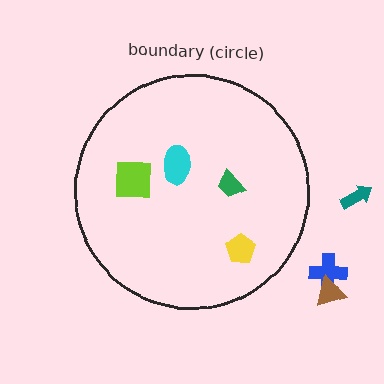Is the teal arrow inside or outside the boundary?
Outside.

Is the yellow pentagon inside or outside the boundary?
Inside.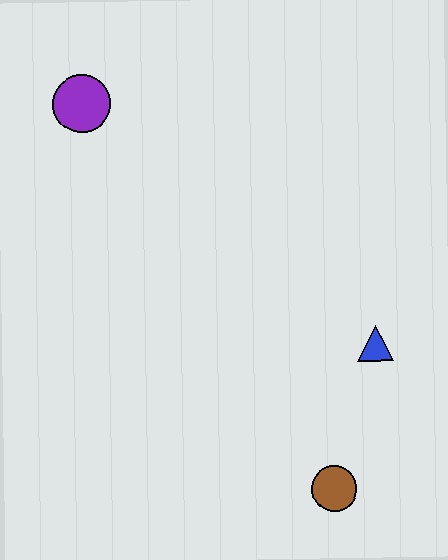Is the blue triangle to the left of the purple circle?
No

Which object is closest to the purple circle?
The blue triangle is closest to the purple circle.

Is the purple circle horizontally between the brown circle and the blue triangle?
No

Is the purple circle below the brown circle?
No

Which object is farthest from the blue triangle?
The purple circle is farthest from the blue triangle.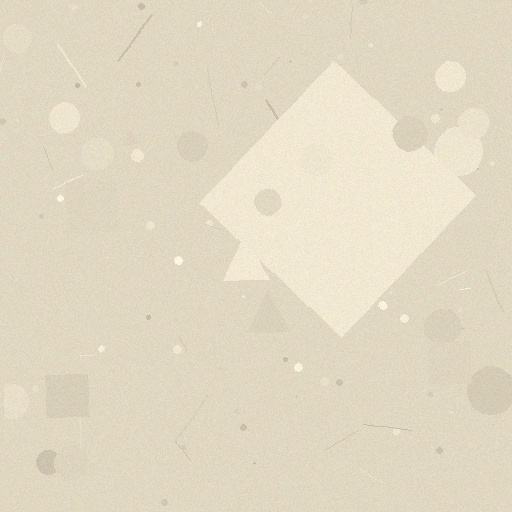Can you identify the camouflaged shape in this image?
The camouflaged shape is a diamond.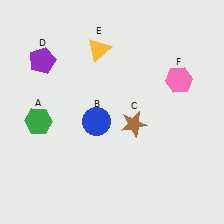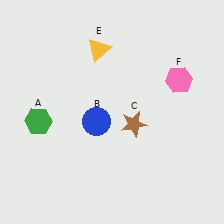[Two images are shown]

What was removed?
The purple pentagon (D) was removed in Image 2.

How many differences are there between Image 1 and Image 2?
There is 1 difference between the two images.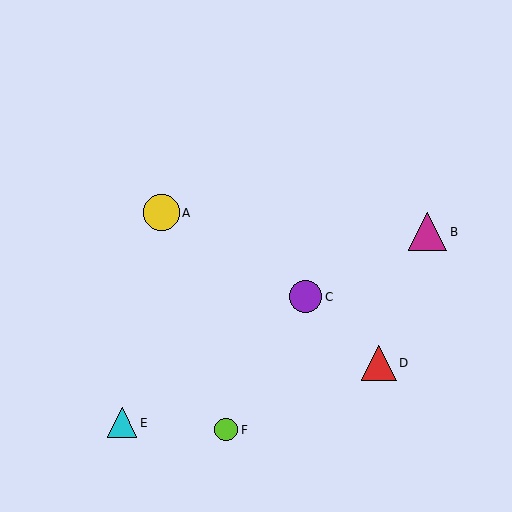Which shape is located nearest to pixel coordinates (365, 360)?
The red triangle (labeled D) at (379, 363) is nearest to that location.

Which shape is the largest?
The magenta triangle (labeled B) is the largest.